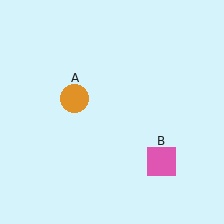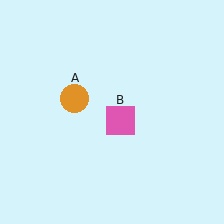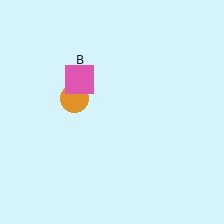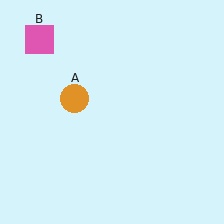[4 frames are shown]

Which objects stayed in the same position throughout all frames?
Orange circle (object A) remained stationary.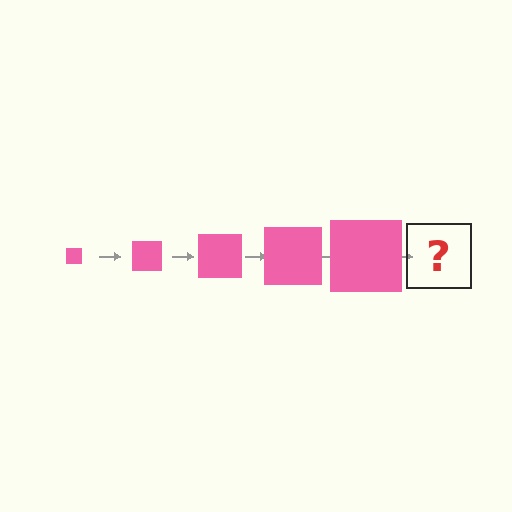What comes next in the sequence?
The next element should be a pink square, larger than the previous one.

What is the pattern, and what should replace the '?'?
The pattern is that the square gets progressively larger each step. The '?' should be a pink square, larger than the previous one.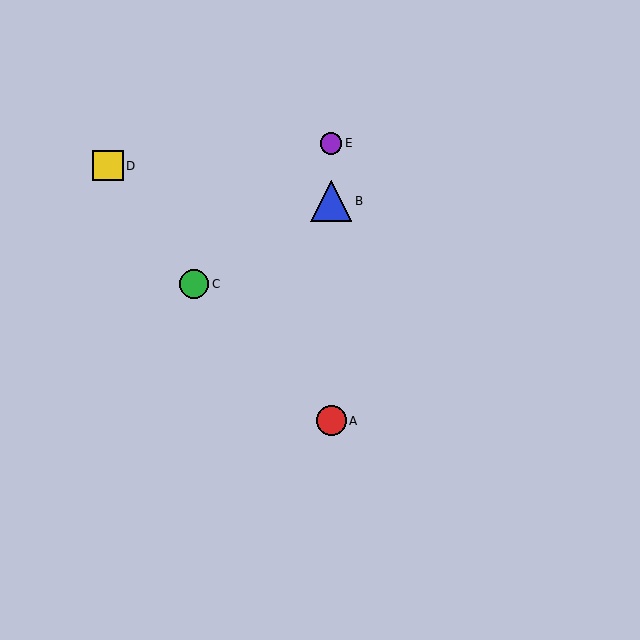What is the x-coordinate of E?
Object E is at x≈331.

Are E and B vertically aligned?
Yes, both are at x≈331.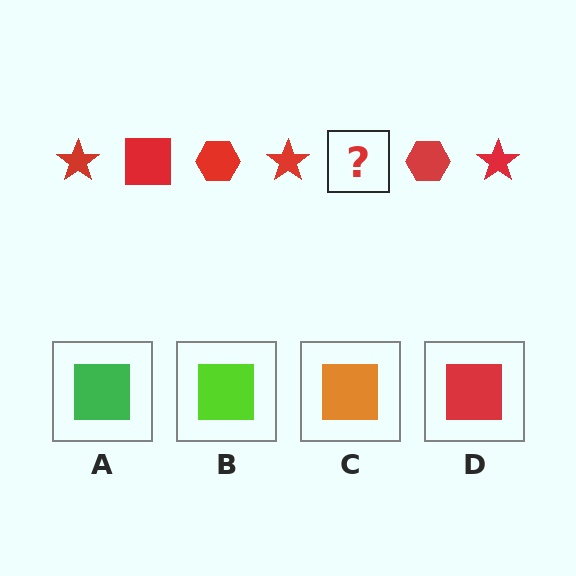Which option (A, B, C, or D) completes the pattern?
D.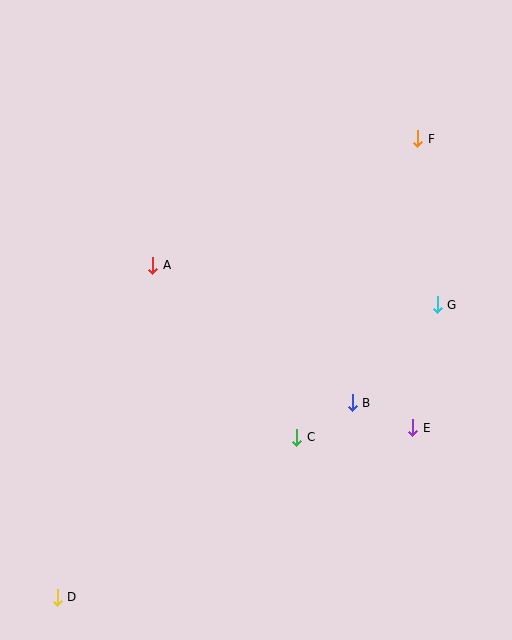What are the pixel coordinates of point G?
Point G is at (437, 305).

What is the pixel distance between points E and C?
The distance between E and C is 117 pixels.